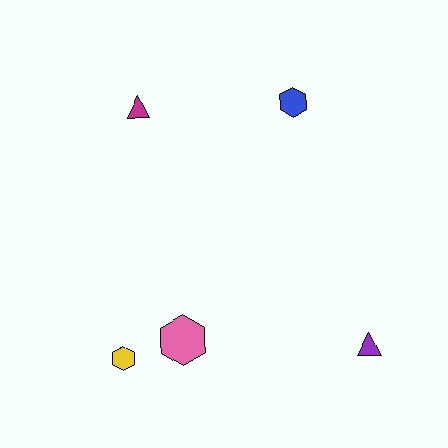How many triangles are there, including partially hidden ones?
There are 2 triangles.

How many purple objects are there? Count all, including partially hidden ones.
There is 1 purple object.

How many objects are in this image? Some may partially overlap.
There are 5 objects.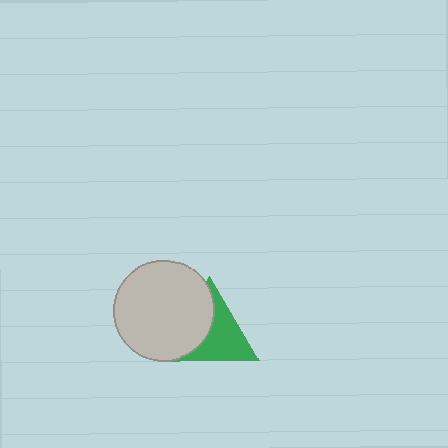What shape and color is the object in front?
The object in front is a light gray circle.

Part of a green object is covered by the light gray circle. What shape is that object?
It is a triangle.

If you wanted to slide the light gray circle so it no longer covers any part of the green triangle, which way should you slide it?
Slide it left — that is the most direct way to separate the two shapes.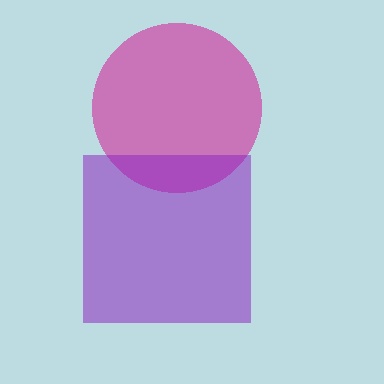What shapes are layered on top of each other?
The layered shapes are: a magenta circle, a purple square.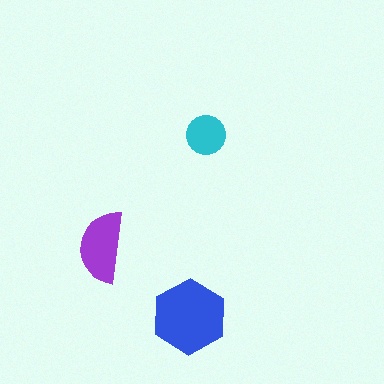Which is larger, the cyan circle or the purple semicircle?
The purple semicircle.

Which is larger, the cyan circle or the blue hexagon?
The blue hexagon.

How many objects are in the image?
There are 3 objects in the image.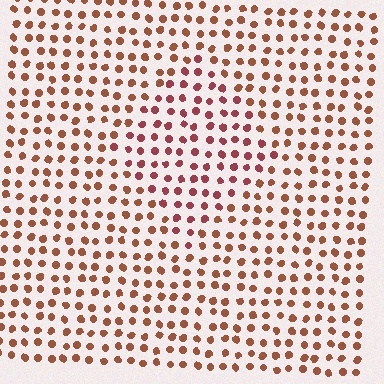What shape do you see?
I see a diamond.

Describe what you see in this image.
The image is filled with small brown elements in a uniform arrangement. A diamond-shaped region is visible where the elements are tinted to a slightly different hue, forming a subtle color boundary.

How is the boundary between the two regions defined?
The boundary is defined purely by a slight shift in hue (about 26 degrees). Spacing, size, and orientation are identical on both sides.